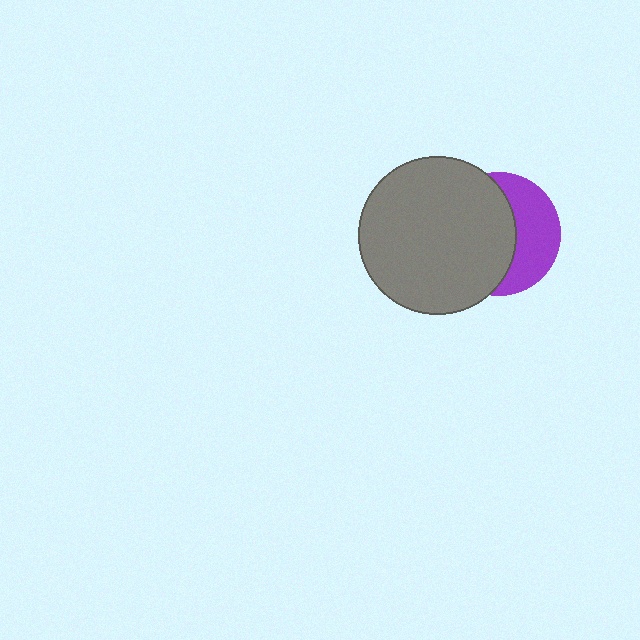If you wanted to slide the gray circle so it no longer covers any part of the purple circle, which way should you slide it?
Slide it left — that is the most direct way to separate the two shapes.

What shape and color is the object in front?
The object in front is a gray circle.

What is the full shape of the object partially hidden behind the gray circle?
The partially hidden object is a purple circle.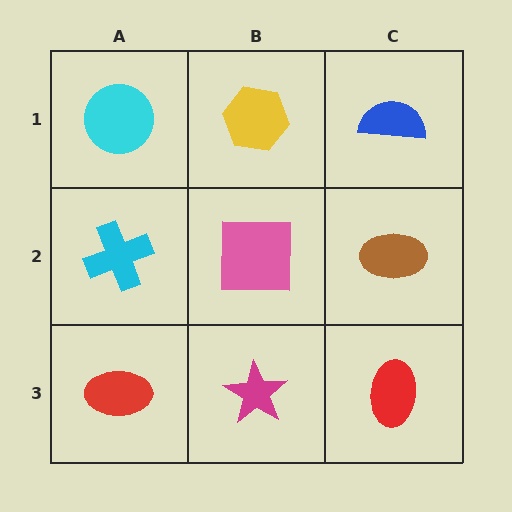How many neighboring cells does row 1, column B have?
3.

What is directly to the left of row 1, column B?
A cyan circle.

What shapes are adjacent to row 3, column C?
A brown ellipse (row 2, column C), a magenta star (row 3, column B).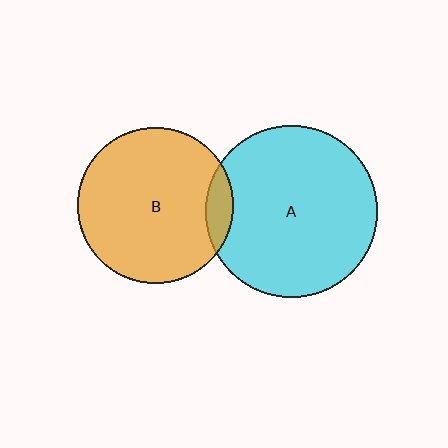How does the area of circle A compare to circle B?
Approximately 1.2 times.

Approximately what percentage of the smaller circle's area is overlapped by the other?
Approximately 10%.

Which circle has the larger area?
Circle A (cyan).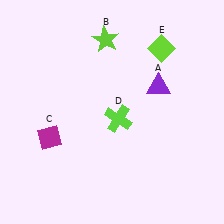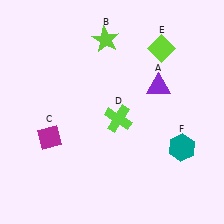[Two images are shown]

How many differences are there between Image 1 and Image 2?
There is 1 difference between the two images.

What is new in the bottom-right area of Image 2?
A teal hexagon (F) was added in the bottom-right area of Image 2.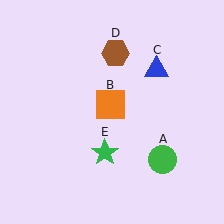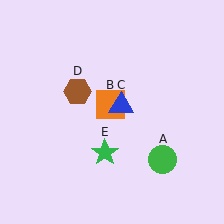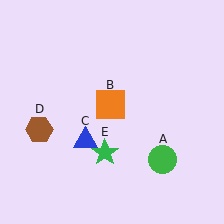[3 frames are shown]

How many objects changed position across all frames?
2 objects changed position: blue triangle (object C), brown hexagon (object D).